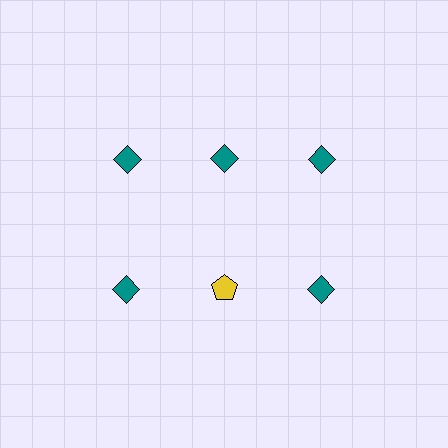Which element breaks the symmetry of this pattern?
The yellow pentagon in the second row, second from left column breaks the symmetry. All other shapes are teal diamonds.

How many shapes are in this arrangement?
There are 6 shapes arranged in a grid pattern.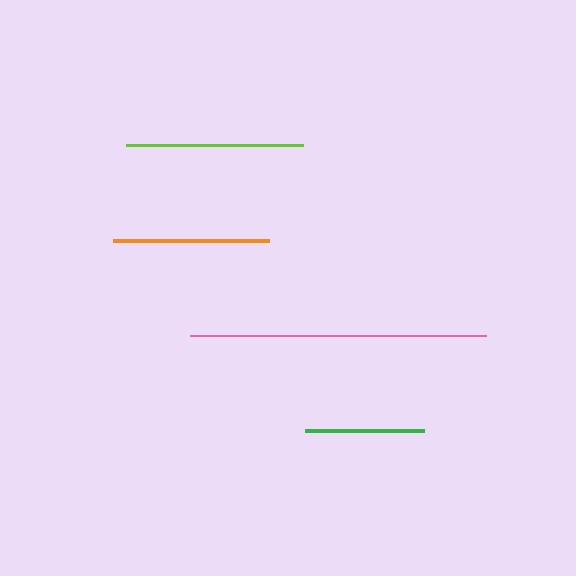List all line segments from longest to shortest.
From longest to shortest: pink, lime, orange, green.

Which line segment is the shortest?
The green line is the shortest at approximately 119 pixels.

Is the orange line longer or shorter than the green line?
The orange line is longer than the green line.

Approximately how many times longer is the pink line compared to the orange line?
The pink line is approximately 1.9 times the length of the orange line.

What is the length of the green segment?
The green segment is approximately 119 pixels long.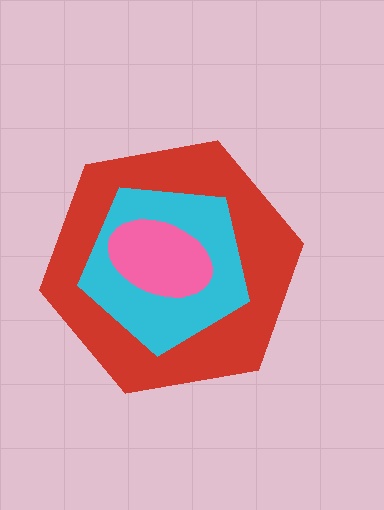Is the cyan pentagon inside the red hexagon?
Yes.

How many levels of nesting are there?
3.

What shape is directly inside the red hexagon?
The cyan pentagon.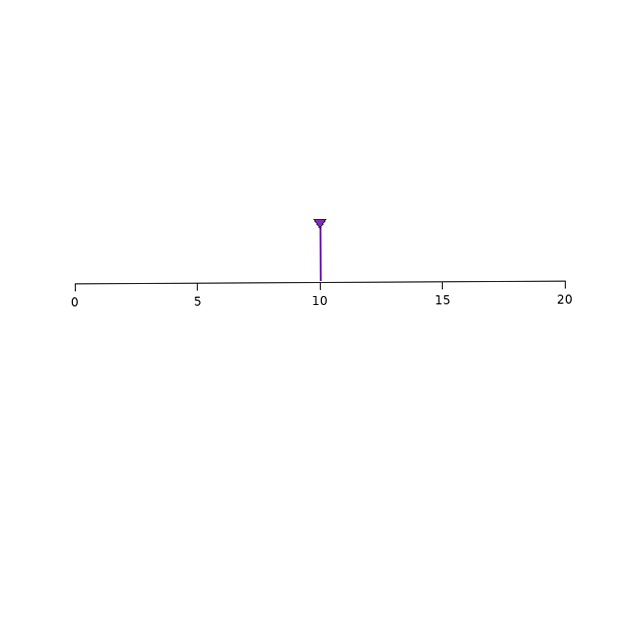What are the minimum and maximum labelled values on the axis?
The axis runs from 0 to 20.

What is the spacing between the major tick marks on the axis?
The major ticks are spaced 5 apart.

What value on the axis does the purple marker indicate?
The marker indicates approximately 10.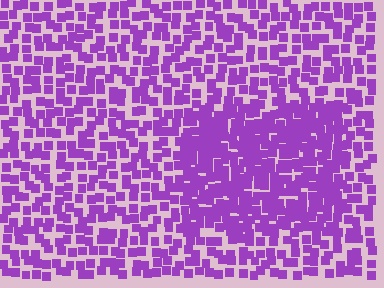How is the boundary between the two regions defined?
The boundary is defined by a change in element density (approximately 1.8x ratio). All elements are the same color, size, and shape.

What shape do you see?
I see a rectangle.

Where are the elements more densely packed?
The elements are more densely packed inside the rectangle boundary.